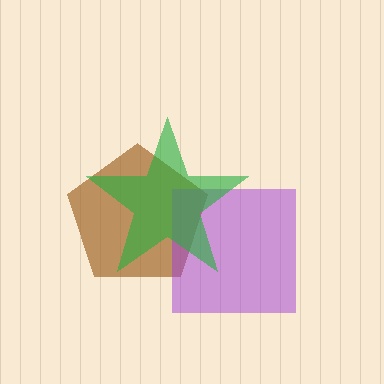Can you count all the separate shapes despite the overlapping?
Yes, there are 3 separate shapes.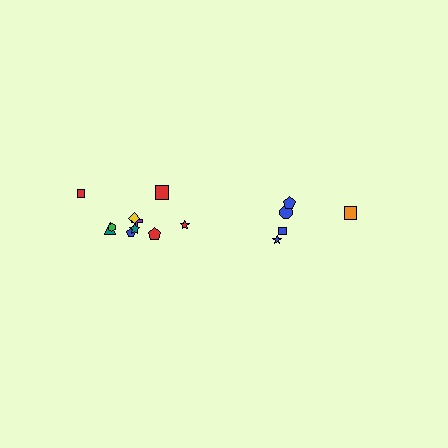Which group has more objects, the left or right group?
The left group.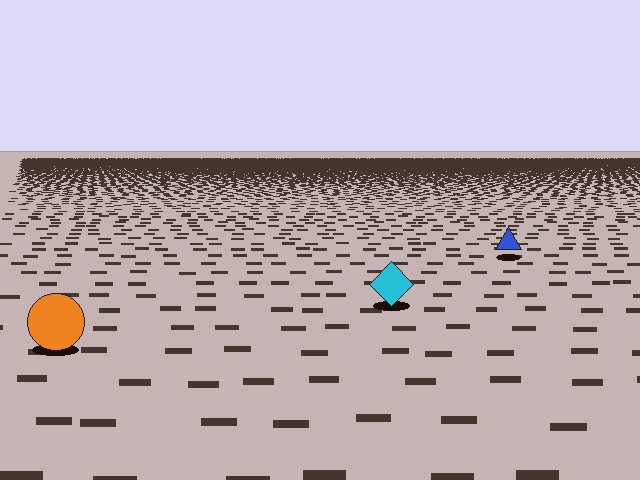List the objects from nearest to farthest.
From nearest to farthest: the orange circle, the cyan diamond, the blue triangle.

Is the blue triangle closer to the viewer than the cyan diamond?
No. The cyan diamond is closer — you can tell from the texture gradient: the ground texture is coarser near it.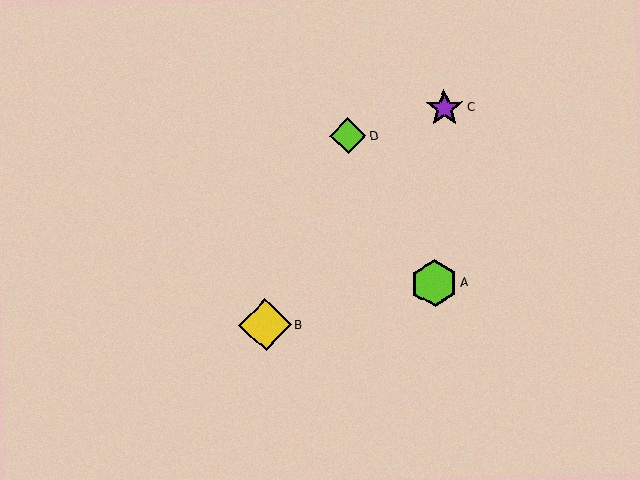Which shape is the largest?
The yellow diamond (labeled B) is the largest.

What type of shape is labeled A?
Shape A is a lime hexagon.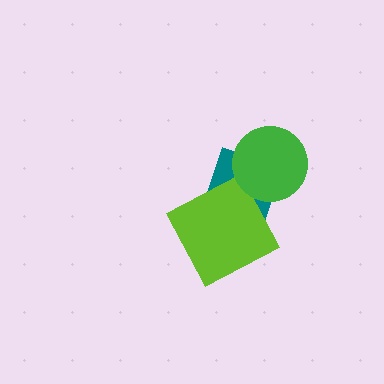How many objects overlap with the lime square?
1 object overlaps with the lime square.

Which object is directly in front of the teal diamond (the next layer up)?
The lime square is directly in front of the teal diamond.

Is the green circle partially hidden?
No, no other shape covers it.